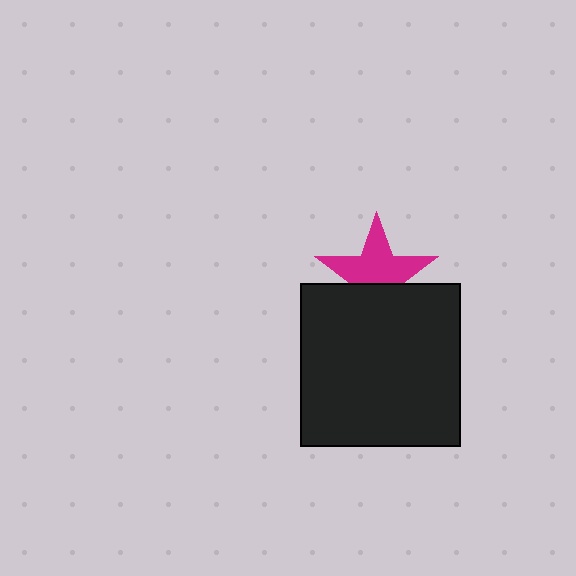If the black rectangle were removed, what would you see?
You would see the complete magenta star.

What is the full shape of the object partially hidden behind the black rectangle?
The partially hidden object is a magenta star.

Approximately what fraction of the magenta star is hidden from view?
Roughly 37% of the magenta star is hidden behind the black rectangle.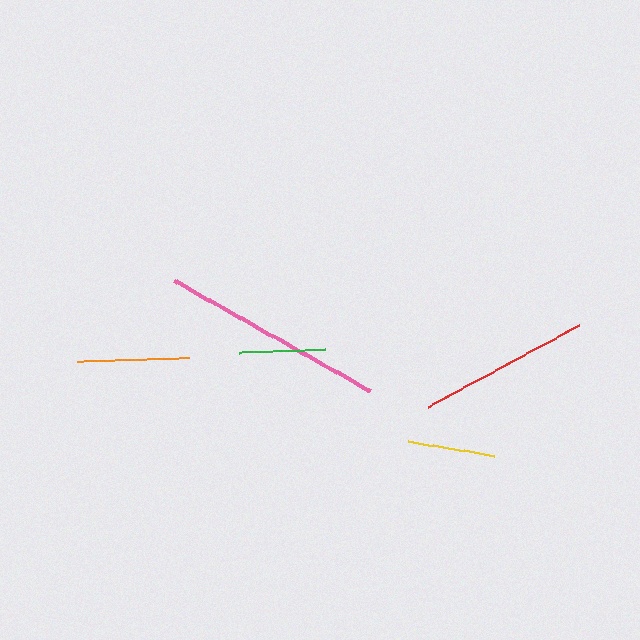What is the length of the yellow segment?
The yellow segment is approximately 88 pixels long.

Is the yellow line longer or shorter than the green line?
The yellow line is longer than the green line.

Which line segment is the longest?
The pink line is the longest at approximately 226 pixels.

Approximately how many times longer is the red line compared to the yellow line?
The red line is approximately 2.0 times the length of the yellow line.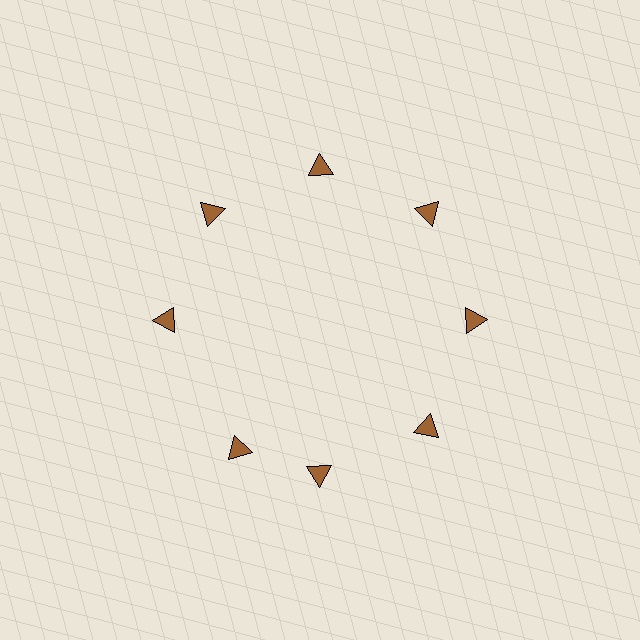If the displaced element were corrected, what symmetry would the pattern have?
It would have 8-fold rotational symmetry — the pattern would map onto itself every 45 degrees.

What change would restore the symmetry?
The symmetry would be restored by rotating it back into even spacing with its neighbors so that all 8 triangles sit at equal angles and equal distance from the center.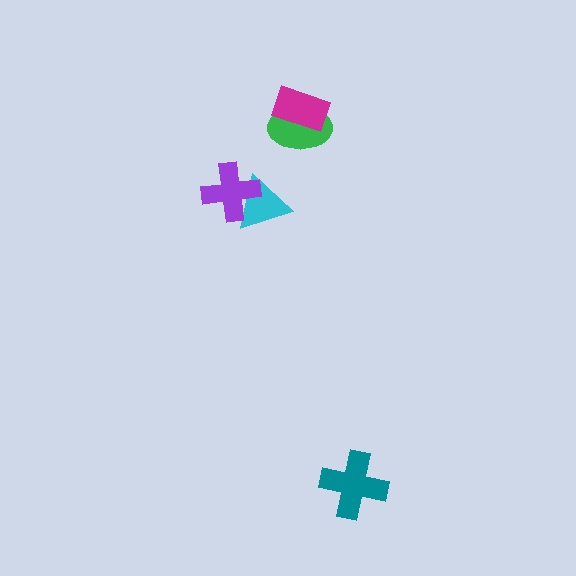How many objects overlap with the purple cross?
1 object overlaps with the purple cross.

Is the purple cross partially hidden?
No, no other shape covers it.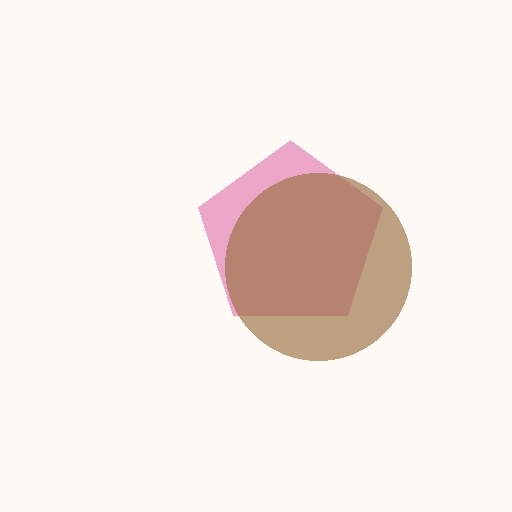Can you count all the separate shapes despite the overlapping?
Yes, there are 2 separate shapes.